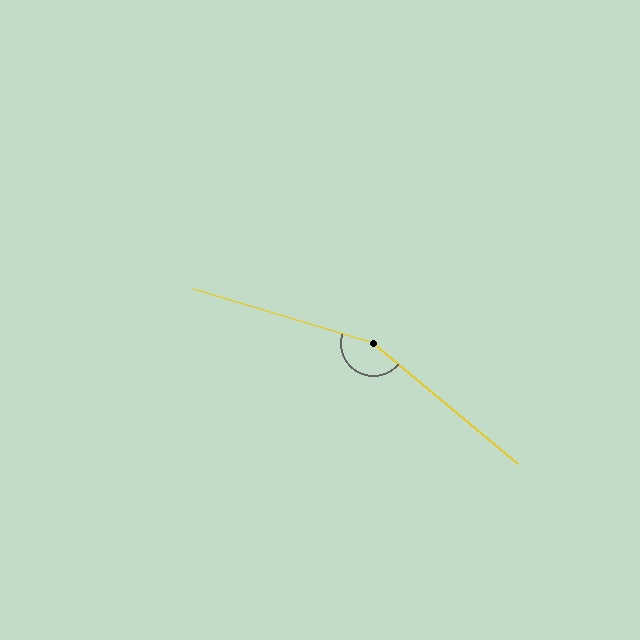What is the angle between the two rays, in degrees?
Approximately 157 degrees.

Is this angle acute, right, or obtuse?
It is obtuse.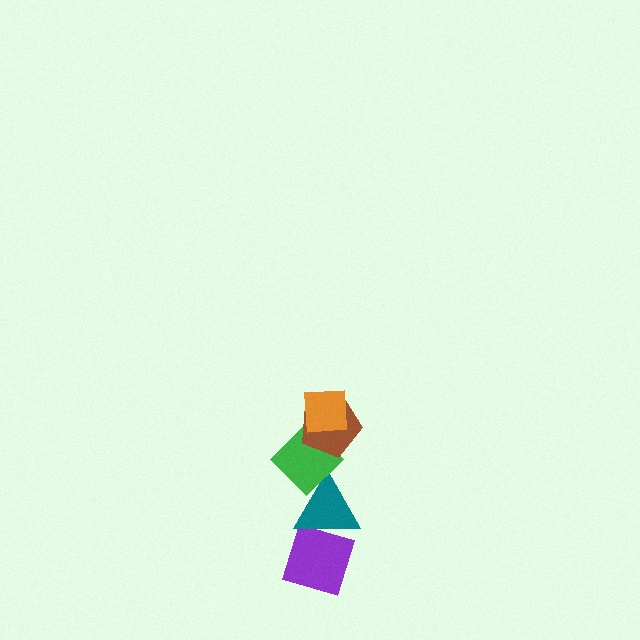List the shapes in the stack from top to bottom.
From top to bottom: the orange square, the brown pentagon, the green diamond, the teal triangle, the purple diamond.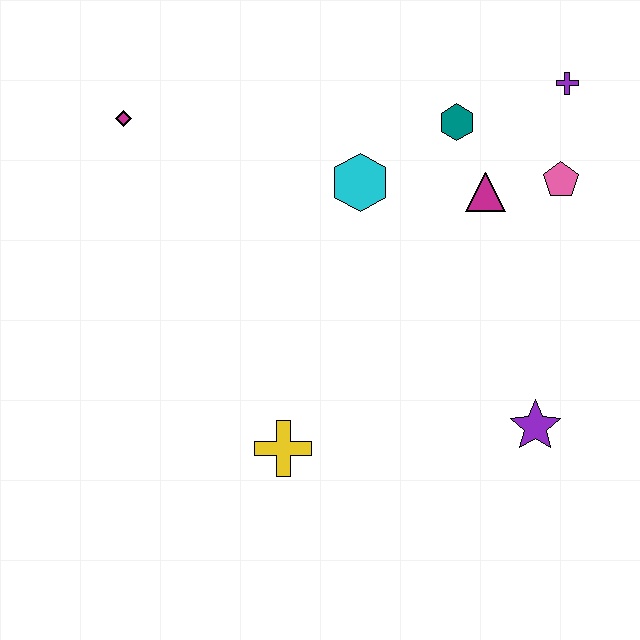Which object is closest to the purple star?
The magenta triangle is closest to the purple star.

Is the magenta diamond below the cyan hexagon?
No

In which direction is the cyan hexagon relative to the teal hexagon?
The cyan hexagon is to the left of the teal hexagon.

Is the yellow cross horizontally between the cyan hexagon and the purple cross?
No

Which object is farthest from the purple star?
The magenta diamond is farthest from the purple star.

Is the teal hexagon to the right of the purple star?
No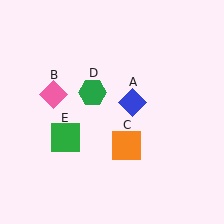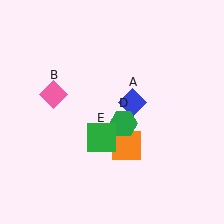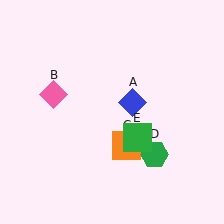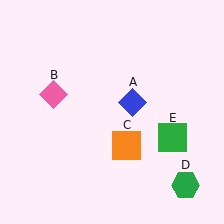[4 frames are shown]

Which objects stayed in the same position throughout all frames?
Blue diamond (object A) and pink diamond (object B) and orange square (object C) remained stationary.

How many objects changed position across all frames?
2 objects changed position: green hexagon (object D), green square (object E).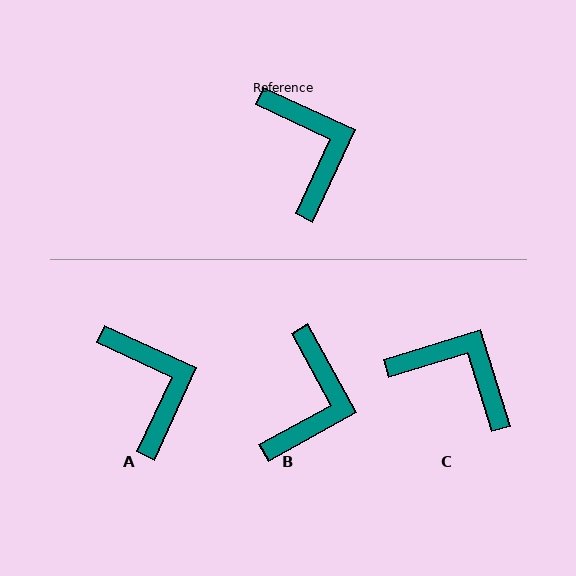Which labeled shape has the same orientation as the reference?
A.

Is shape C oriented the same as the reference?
No, it is off by about 42 degrees.